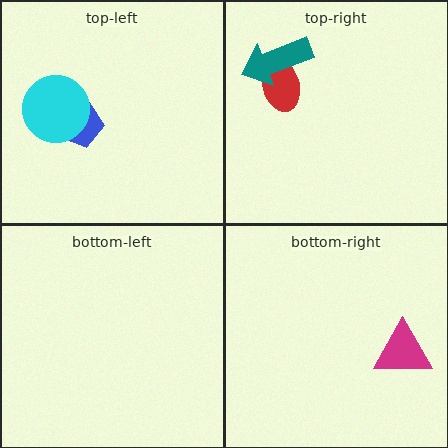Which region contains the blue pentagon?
The top-left region.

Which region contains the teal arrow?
The top-right region.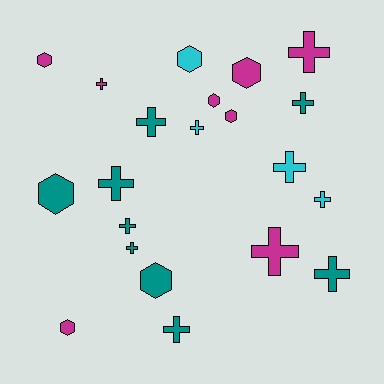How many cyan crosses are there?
There are 3 cyan crosses.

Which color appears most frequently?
Teal, with 9 objects.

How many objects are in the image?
There are 21 objects.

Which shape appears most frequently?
Cross, with 13 objects.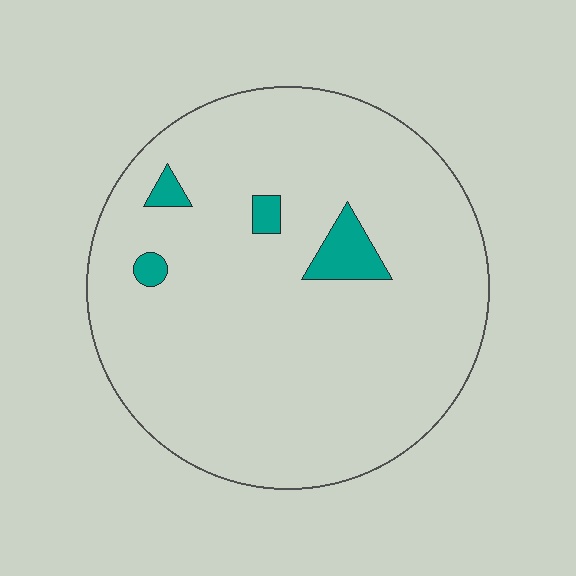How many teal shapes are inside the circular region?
4.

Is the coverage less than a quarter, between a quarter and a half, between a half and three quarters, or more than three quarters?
Less than a quarter.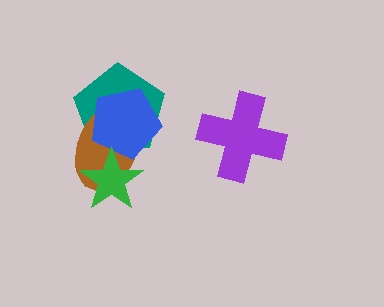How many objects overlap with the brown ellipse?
3 objects overlap with the brown ellipse.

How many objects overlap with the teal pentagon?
3 objects overlap with the teal pentagon.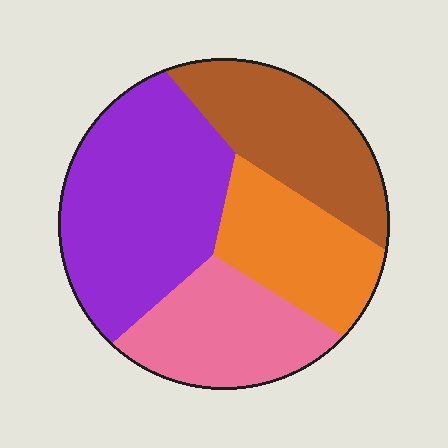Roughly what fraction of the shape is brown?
Brown covers roughly 25% of the shape.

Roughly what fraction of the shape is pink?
Pink takes up about one fifth (1/5) of the shape.